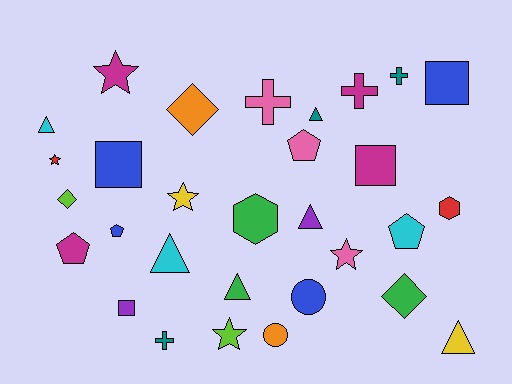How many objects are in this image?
There are 30 objects.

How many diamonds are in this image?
There are 3 diamonds.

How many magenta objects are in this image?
There are 4 magenta objects.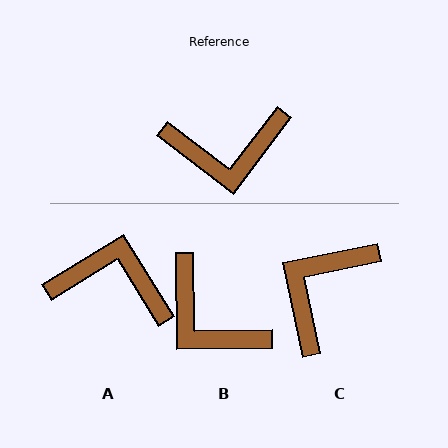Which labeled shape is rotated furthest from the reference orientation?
A, about 159 degrees away.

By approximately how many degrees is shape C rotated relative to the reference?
Approximately 131 degrees clockwise.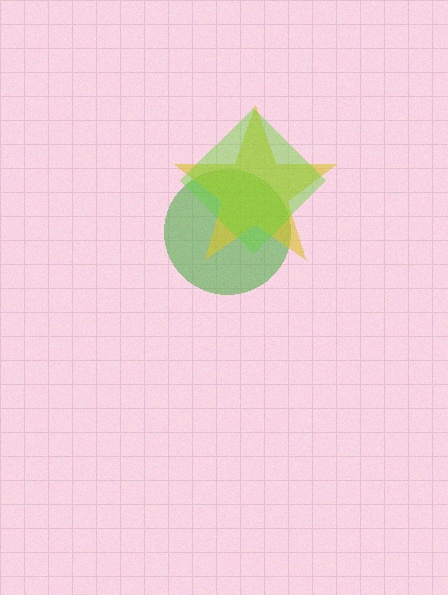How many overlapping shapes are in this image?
There are 3 overlapping shapes in the image.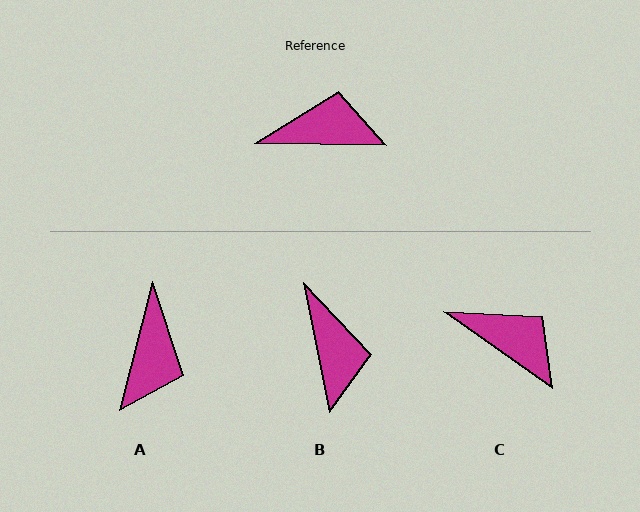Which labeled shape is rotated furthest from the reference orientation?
A, about 103 degrees away.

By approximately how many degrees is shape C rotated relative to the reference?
Approximately 34 degrees clockwise.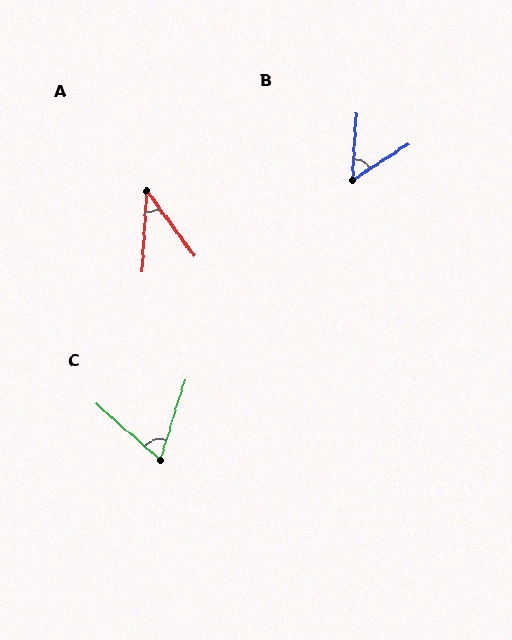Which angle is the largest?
C, at approximately 66 degrees.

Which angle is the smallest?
A, at approximately 39 degrees.